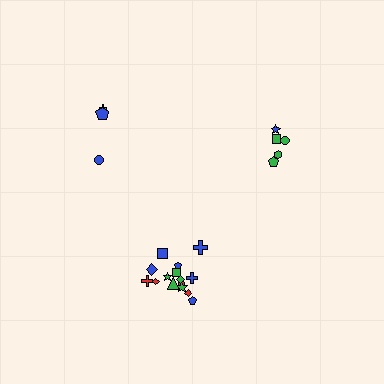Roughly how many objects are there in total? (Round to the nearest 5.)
Roughly 25 objects in total.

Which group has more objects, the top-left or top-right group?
The top-right group.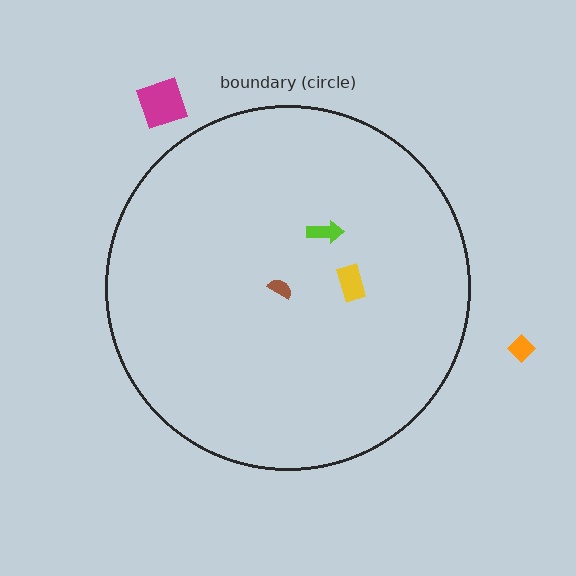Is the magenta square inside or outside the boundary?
Outside.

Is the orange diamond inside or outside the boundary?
Outside.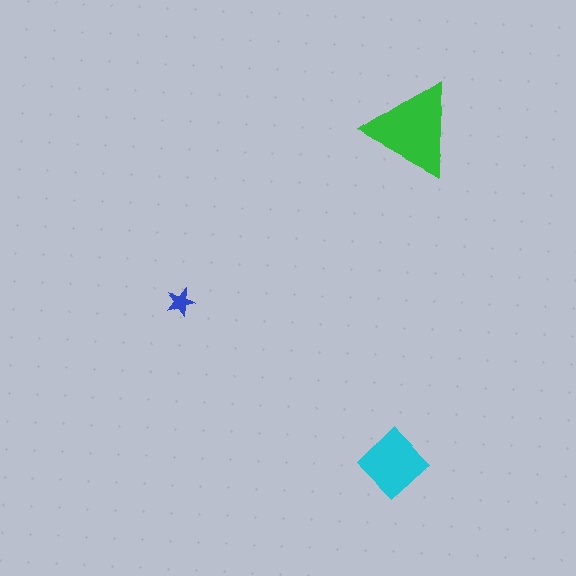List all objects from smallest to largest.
The blue star, the cyan diamond, the green triangle.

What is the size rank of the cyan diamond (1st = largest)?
2nd.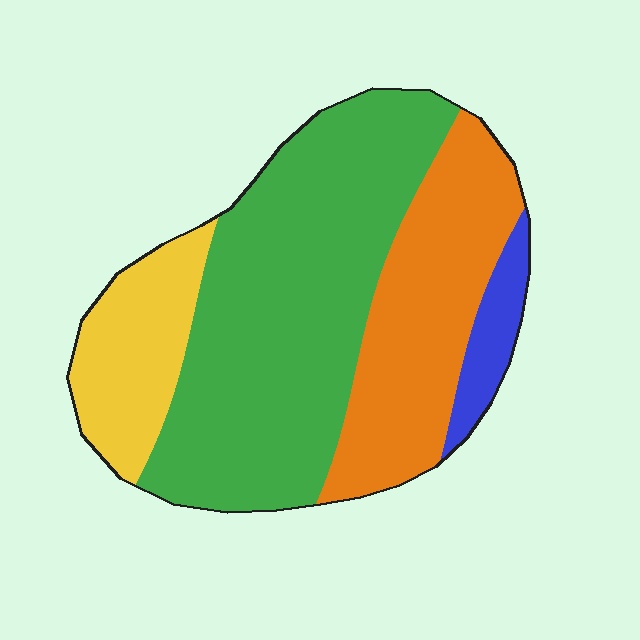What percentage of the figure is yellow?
Yellow takes up about one sixth (1/6) of the figure.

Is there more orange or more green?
Green.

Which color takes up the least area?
Blue, at roughly 5%.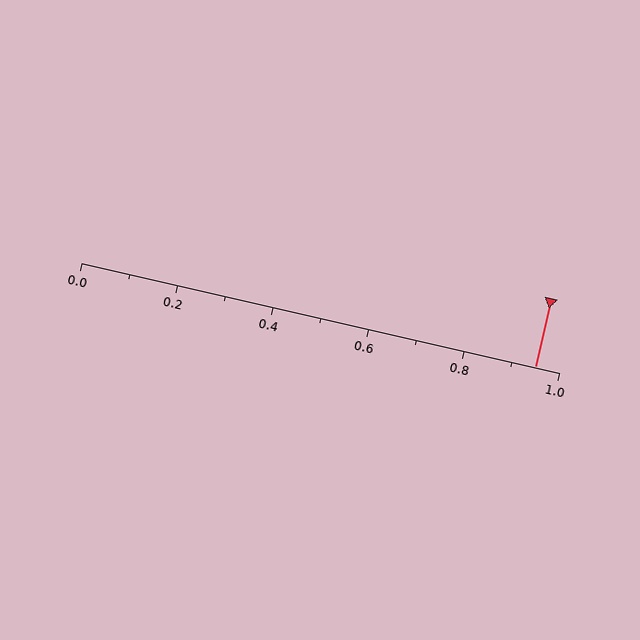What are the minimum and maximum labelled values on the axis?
The axis runs from 0.0 to 1.0.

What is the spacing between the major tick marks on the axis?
The major ticks are spaced 0.2 apart.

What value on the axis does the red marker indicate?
The marker indicates approximately 0.95.